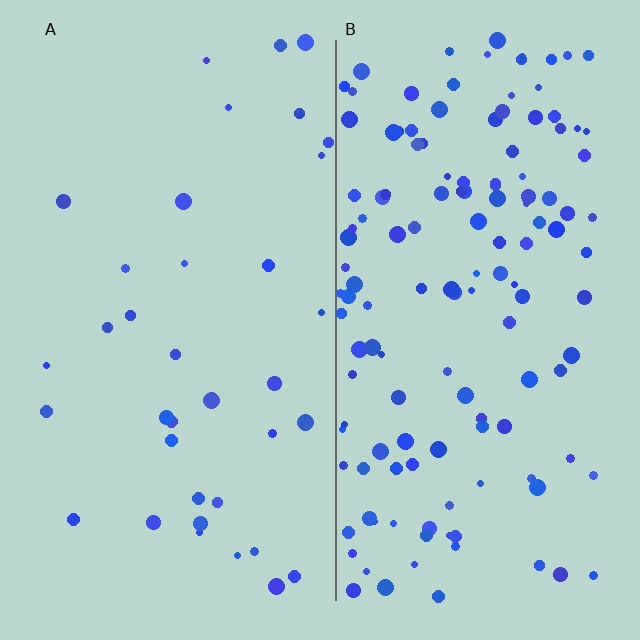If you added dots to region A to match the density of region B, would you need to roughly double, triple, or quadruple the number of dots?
Approximately quadruple.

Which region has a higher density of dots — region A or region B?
B (the right).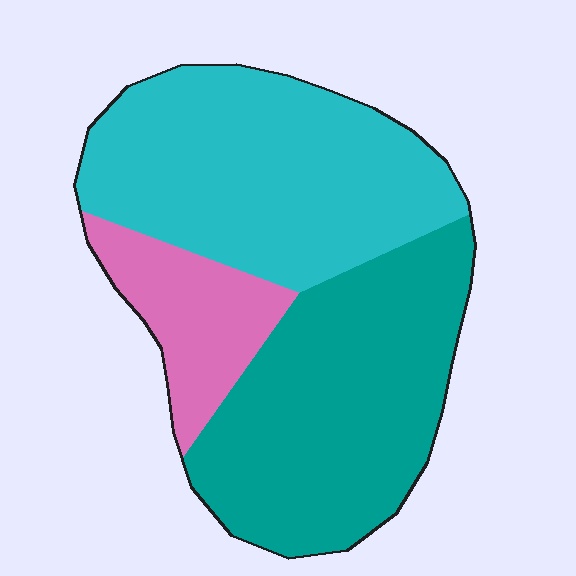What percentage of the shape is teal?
Teal covers 42% of the shape.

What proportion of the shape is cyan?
Cyan covers 43% of the shape.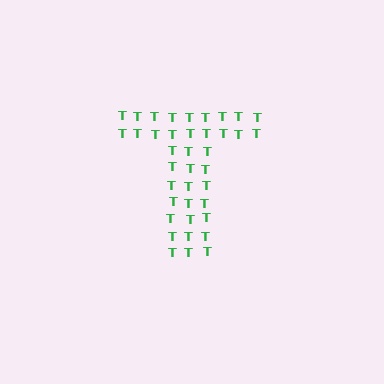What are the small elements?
The small elements are letter T's.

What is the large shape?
The large shape is the letter T.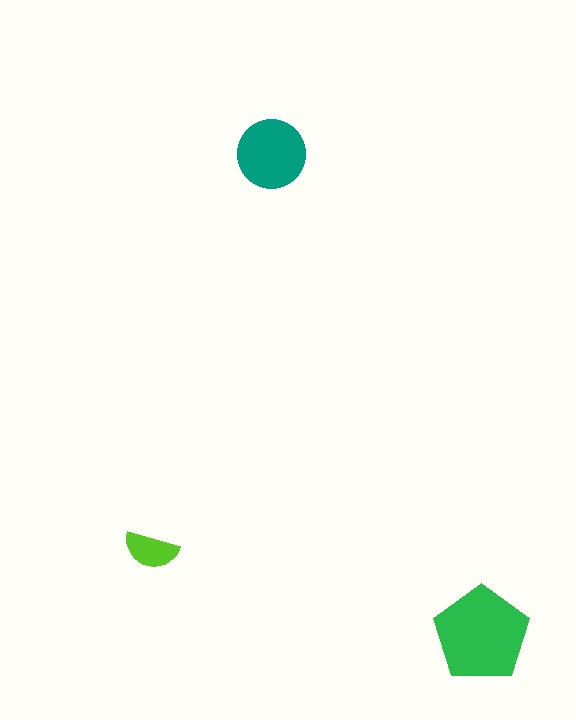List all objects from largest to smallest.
The green pentagon, the teal circle, the lime semicircle.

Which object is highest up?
The teal circle is topmost.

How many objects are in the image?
There are 3 objects in the image.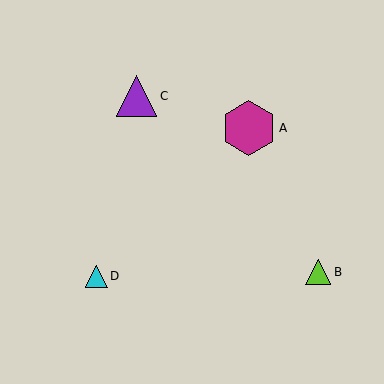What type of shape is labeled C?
Shape C is a purple triangle.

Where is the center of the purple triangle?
The center of the purple triangle is at (136, 96).